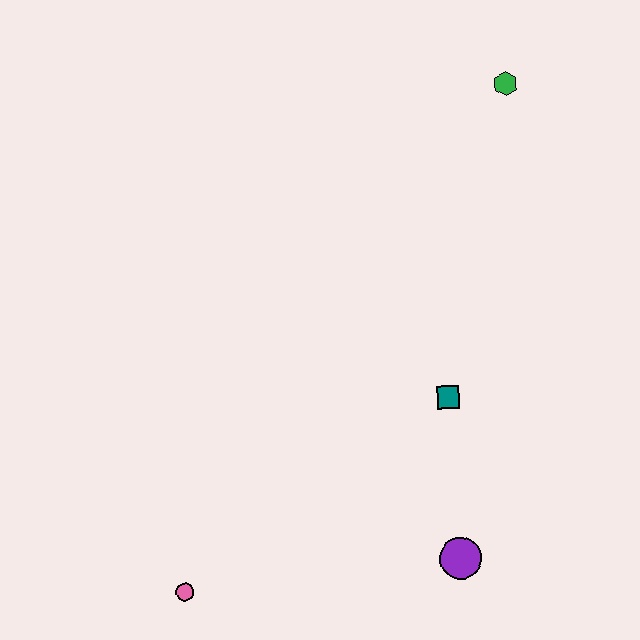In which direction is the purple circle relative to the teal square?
The purple circle is below the teal square.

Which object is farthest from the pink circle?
The green hexagon is farthest from the pink circle.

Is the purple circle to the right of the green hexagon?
No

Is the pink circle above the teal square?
No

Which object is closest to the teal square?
The purple circle is closest to the teal square.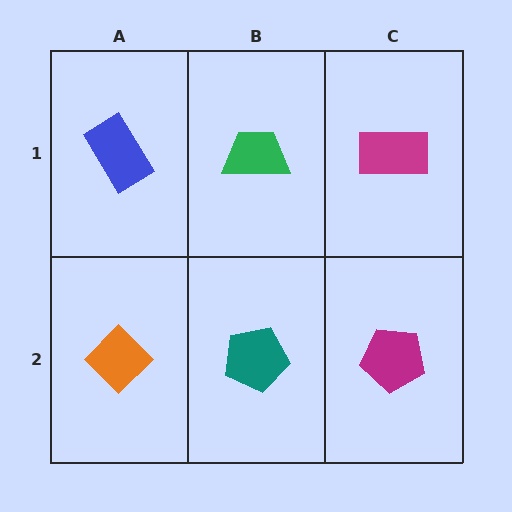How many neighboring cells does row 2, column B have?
3.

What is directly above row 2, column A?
A blue rectangle.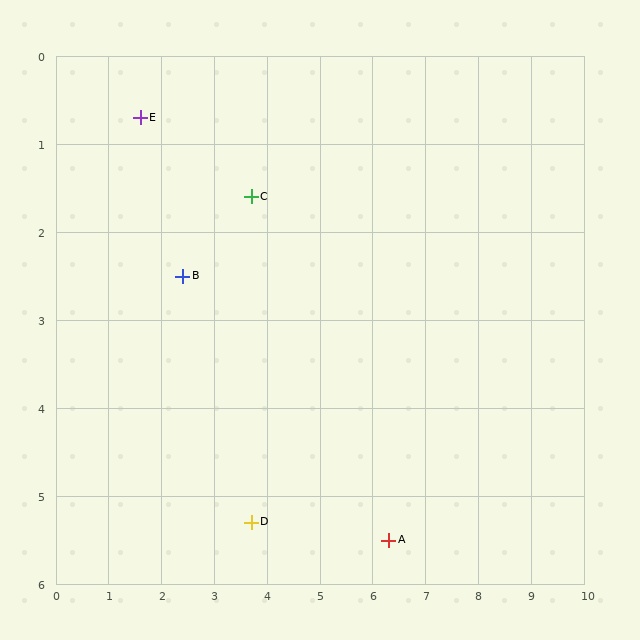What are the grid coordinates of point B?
Point B is at approximately (2.4, 2.5).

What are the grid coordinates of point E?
Point E is at approximately (1.6, 0.7).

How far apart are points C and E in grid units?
Points C and E are about 2.3 grid units apart.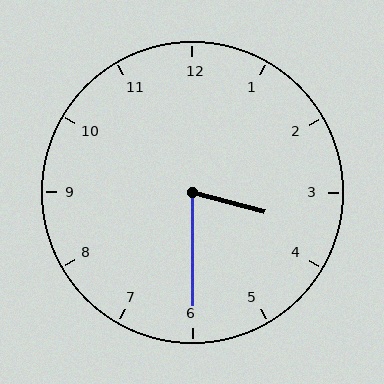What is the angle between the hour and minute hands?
Approximately 75 degrees.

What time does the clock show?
3:30.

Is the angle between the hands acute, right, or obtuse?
It is acute.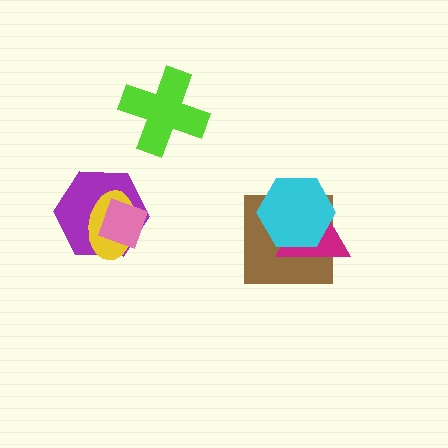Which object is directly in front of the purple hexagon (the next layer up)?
The yellow ellipse is directly in front of the purple hexagon.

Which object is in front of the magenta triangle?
The cyan hexagon is in front of the magenta triangle.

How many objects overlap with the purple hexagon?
2 objects overlap with the purple hexagon.